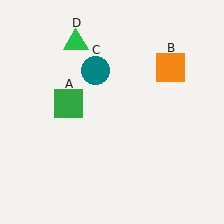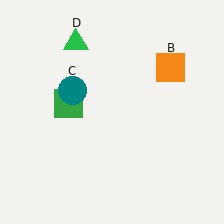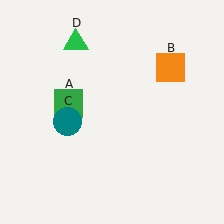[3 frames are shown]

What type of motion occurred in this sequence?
The teal circle (object C) rotated counterclockwise around the center of the scene.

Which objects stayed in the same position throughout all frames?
Green square (object A) and orange square (object B) and green triangle (object D) remained stationary.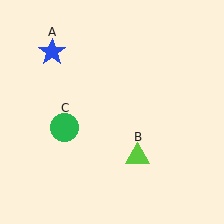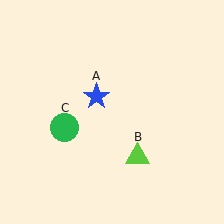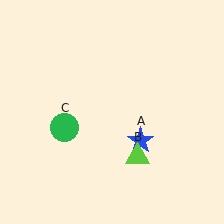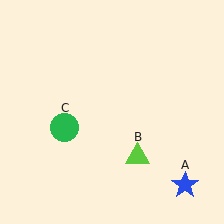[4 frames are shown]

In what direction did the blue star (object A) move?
The blue star (object A) moved down and to the right.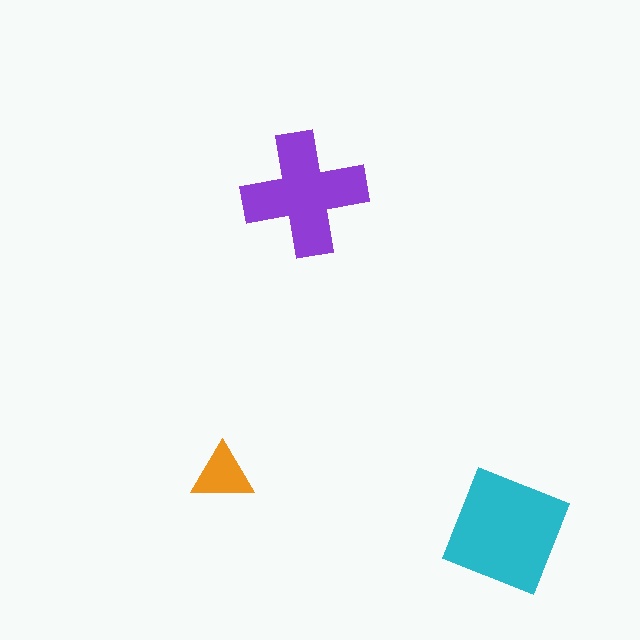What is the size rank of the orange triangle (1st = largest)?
3rd.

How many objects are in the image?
There are 3 objects in the image.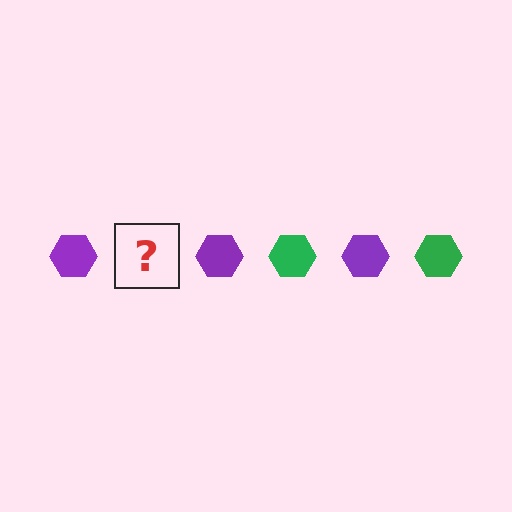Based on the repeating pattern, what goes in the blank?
The blank should be a green hexagon.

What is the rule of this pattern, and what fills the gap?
The rule is that the pattern cycles through purple, green hexagons. The gap should be filled with a green hexagon.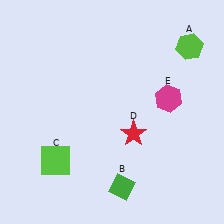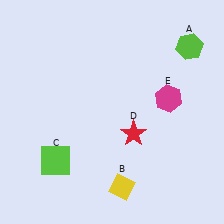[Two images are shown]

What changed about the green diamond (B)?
In Image 1, B is green. In Image 2, it changed to yellow.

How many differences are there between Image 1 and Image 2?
There is 1 difference between the two images.